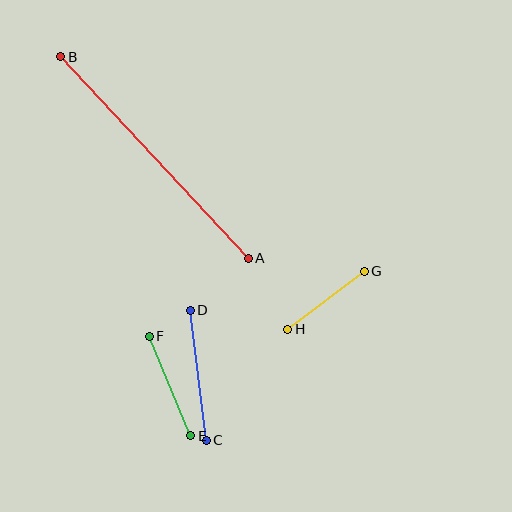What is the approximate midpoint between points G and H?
The midpoint is at approximately (326, 300) pixels.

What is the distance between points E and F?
The distance is approximately 108 pixels.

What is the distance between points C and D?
The distance is approximately 131 pixels.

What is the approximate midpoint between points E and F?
The midpoint is at approximately (170, 386) pixels.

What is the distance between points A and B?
The distance is approximately 275 pixels.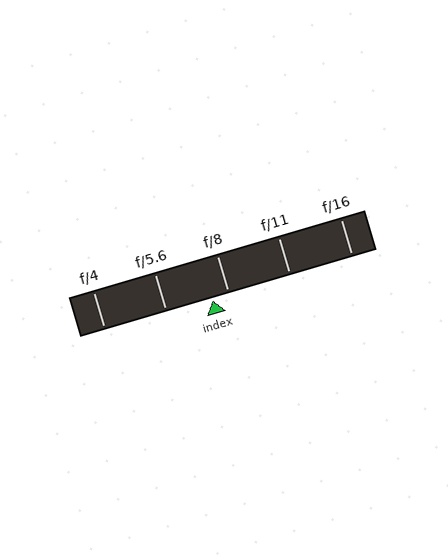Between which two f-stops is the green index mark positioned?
The index mark is between f/5.6 and f/8.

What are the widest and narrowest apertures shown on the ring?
The widest aperture shown is f/4 and the narrowest is f/16.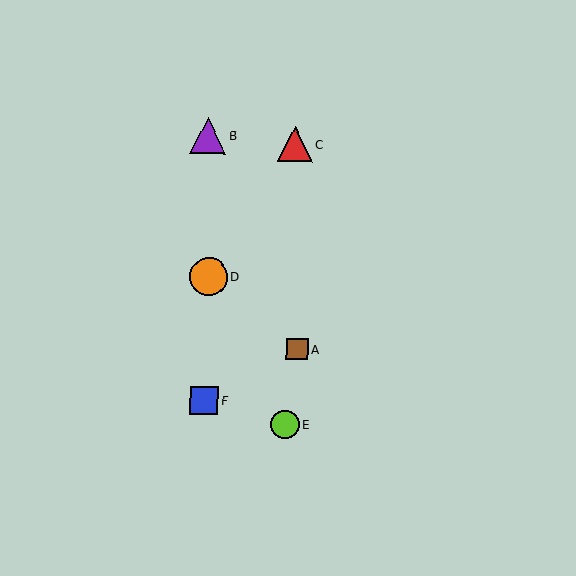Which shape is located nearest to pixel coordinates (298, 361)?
The brown square (labeled A) at (297, 349) is nearest to that location.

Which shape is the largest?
The orange circle (labeled D) is the largest.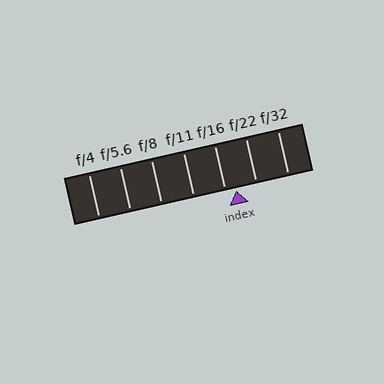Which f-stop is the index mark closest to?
The index mark is closest to f/16.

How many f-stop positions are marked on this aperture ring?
There are 7 f-stop positions marked.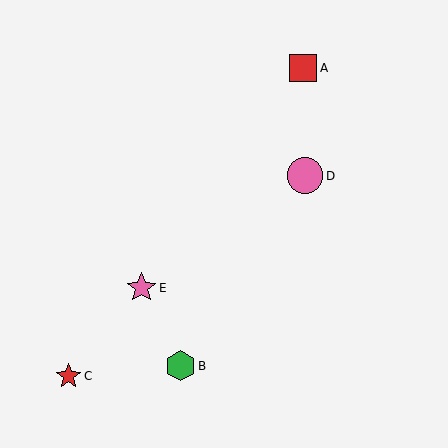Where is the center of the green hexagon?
The center of the green hexagon is at (181, 366).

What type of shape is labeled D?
Shape D is a pink circle.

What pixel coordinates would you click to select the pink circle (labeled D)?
Click at (305, 176) to select the pink circle D.